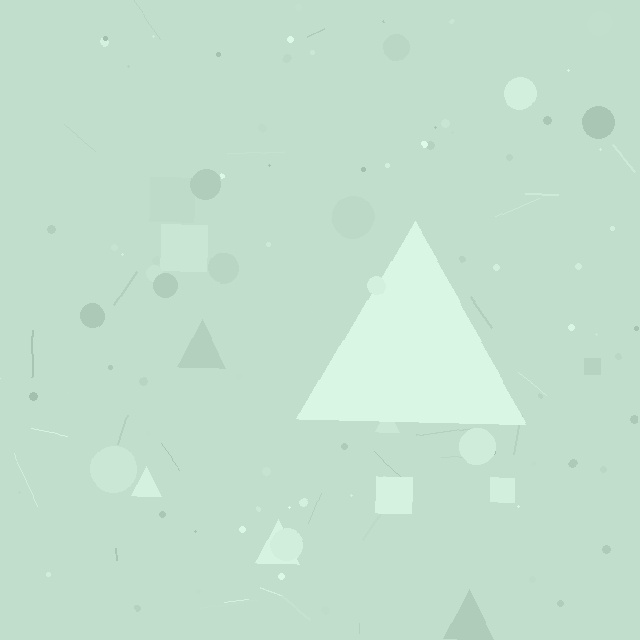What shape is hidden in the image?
A triangle is hidden in the image.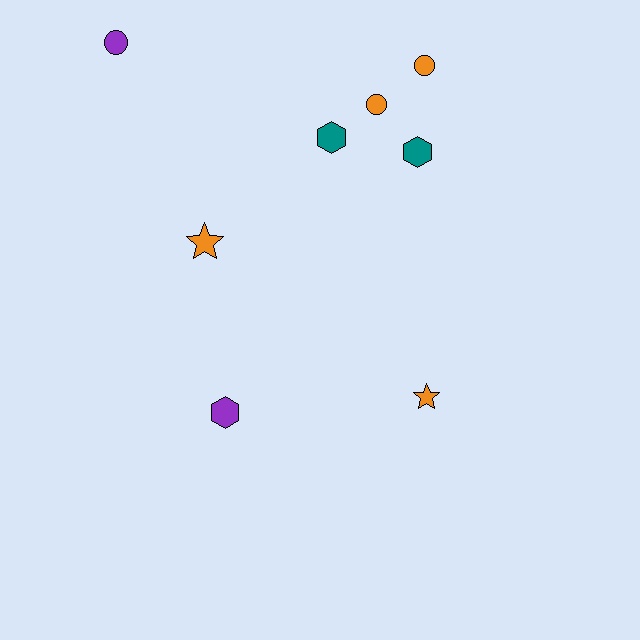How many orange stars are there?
There are 2 orange stars.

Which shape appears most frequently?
Hexagon, with 3 objects.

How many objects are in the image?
There are 8 objects.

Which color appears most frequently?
Orange, with 4 objects.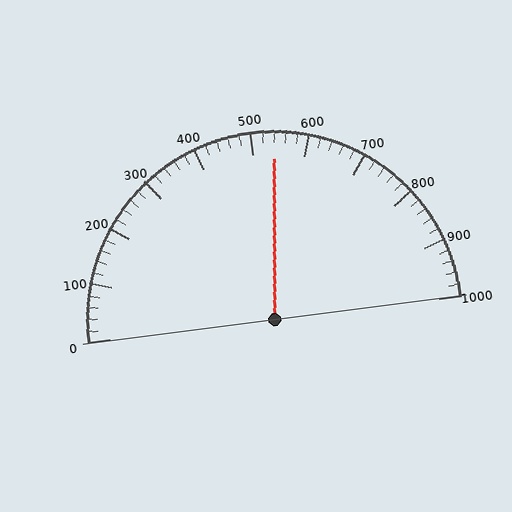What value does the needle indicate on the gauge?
The needle indicates approximately 540.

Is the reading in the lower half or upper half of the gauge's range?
The reading is in the upper half of the range (0 to 1000).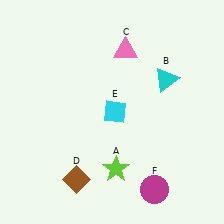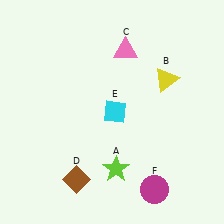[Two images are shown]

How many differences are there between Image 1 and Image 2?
There is 1 difference between the two images.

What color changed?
The triangle (B) changed from cyan in Image 1 to yellow in Image 2.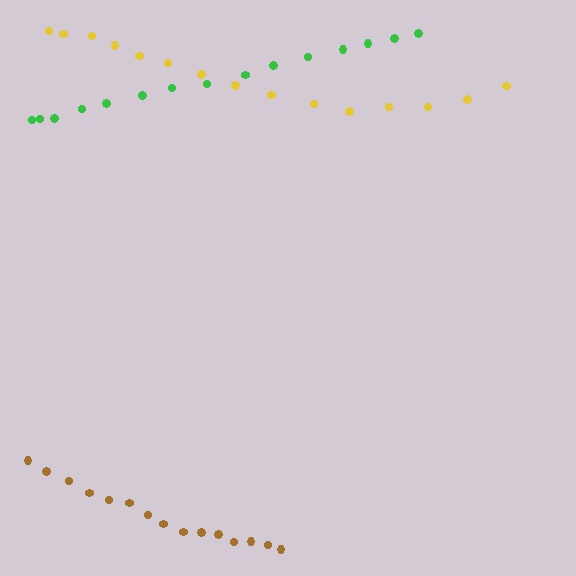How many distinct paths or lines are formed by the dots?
There are 3 distinct paths.